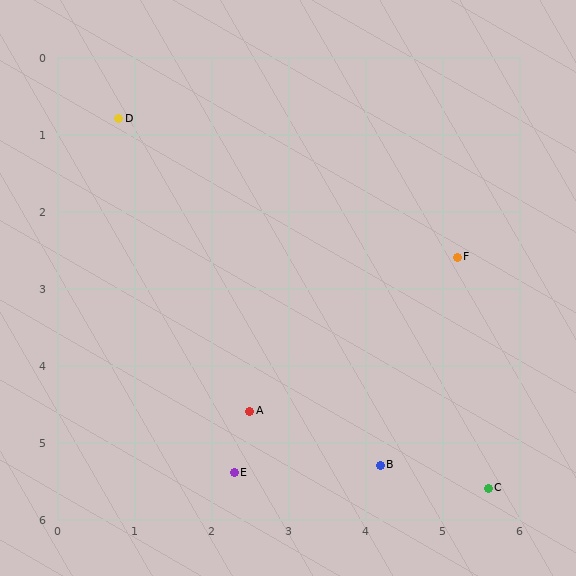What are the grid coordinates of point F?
Point F is at approximately (5.2, 2.6).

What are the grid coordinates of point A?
Point A is at approximately (2.5, 4.6).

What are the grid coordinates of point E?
Point E is at approximately (2.3, 5.4).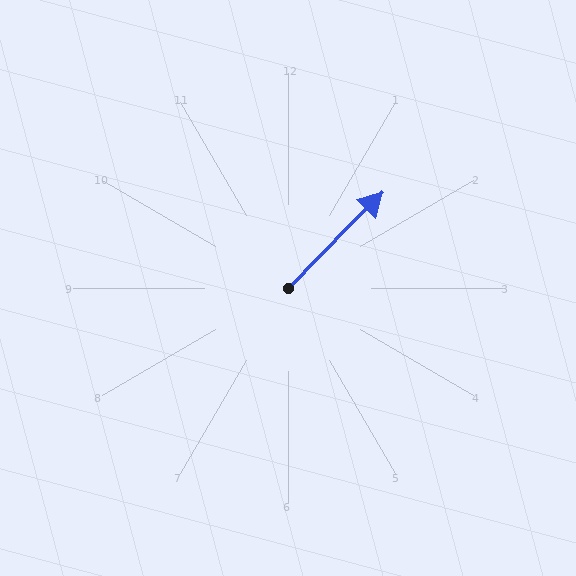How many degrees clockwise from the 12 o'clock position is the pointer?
Approximately 44 degrees.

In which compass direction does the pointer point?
Northeast.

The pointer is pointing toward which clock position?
Roughly 1 o'clock.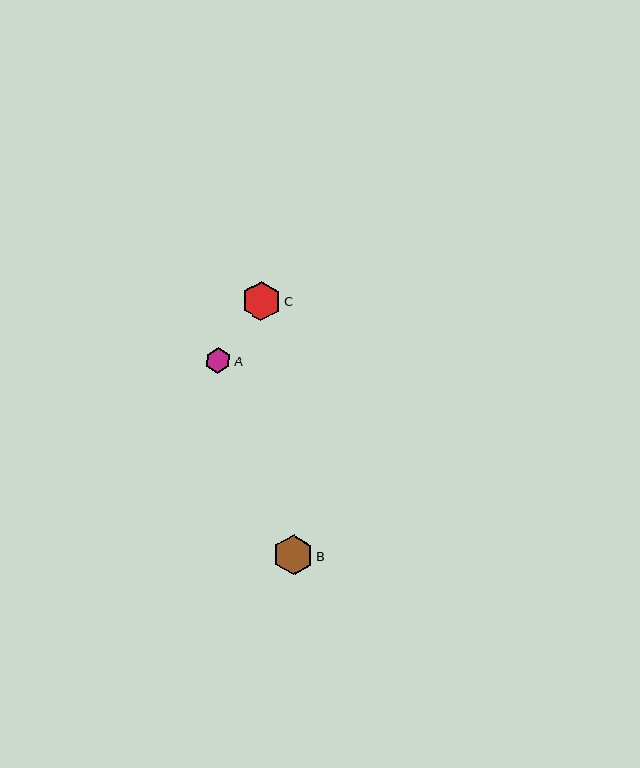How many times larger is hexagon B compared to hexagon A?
Hexagon B is approximately 1.6 times the size of hexagon A.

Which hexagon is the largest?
Hexagon B is the largest with a size of approximately 40 pixels.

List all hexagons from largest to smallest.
From largest to smallest: B, C, A.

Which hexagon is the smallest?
Hexagon A is the smallest with a size of approximately 25 pixels.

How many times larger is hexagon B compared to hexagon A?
Hexagon B is approximately 1.6 times the size of hexagon A.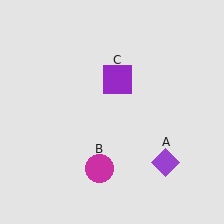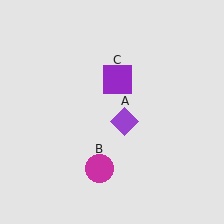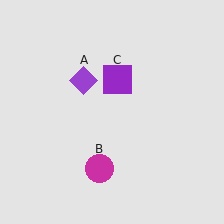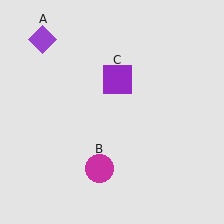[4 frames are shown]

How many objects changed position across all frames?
1 object changed position: purple diamond (object A).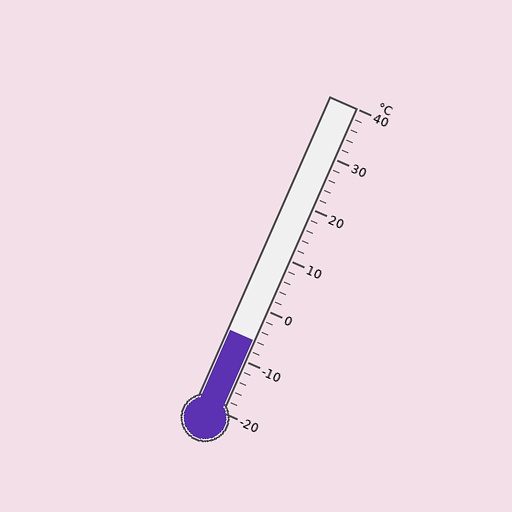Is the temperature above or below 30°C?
The temperature is below 30°C.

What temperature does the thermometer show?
The thermometer shows approximately -6°C.